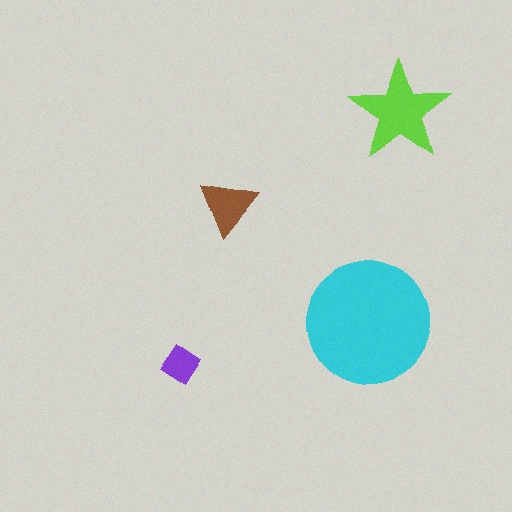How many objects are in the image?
There are 4 objects in the image.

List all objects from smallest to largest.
The purple diamond, the brown triangle, the lime star, the cyan circle.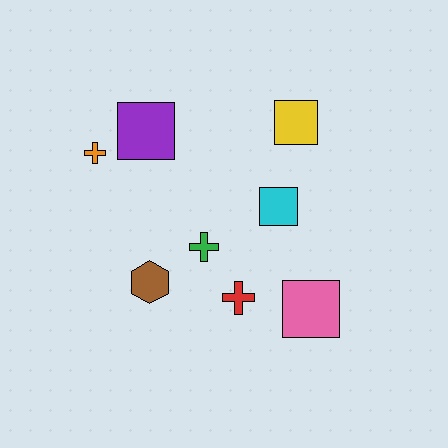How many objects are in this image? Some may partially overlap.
There are 8 objects.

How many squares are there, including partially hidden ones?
There are 4 squares.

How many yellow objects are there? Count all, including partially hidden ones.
There is 1 yellow object.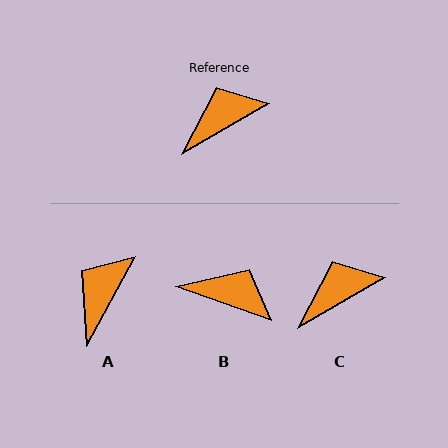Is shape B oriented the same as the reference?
No, it is off by about 50 degrees.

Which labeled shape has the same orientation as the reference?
C.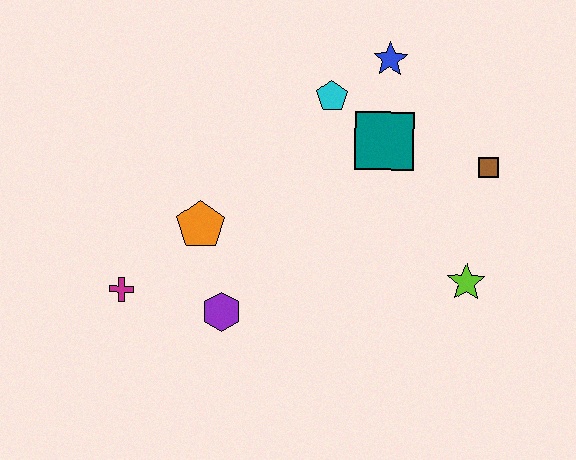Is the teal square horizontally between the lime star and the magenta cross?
Yes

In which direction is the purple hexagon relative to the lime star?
The purple hexagon is to the left of the lime star.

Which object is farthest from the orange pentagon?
The brown square is farthest from the orange pentagon.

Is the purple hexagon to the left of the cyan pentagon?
Yes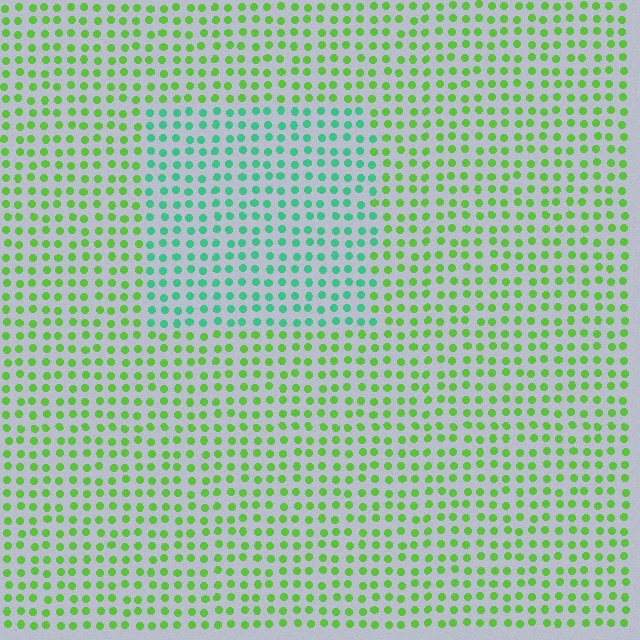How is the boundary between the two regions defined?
The boundary is defined purely by a slight shift in hue (about 48 degrees). Spacing, size, and orientation are identical on both sides.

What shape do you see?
I see a rectangle.